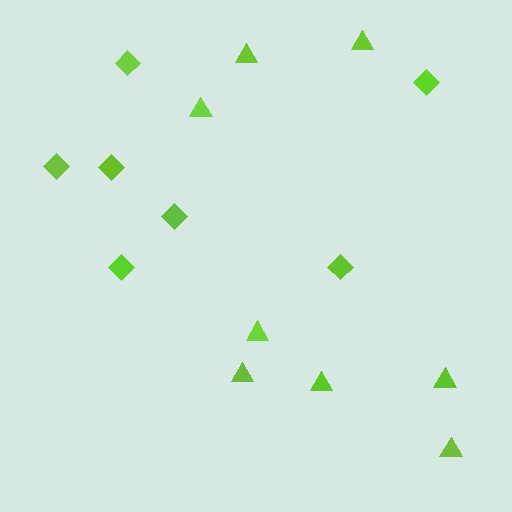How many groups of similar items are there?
There are 2 groups: one group of triangles (8) and one group of diamonds (7).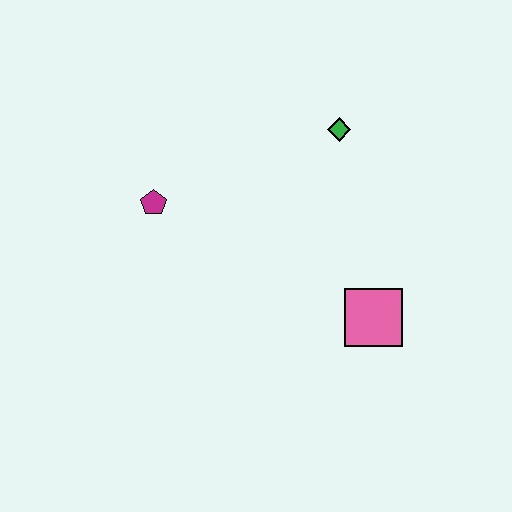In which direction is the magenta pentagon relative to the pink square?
The magenta pentagon is to the left of the pink square.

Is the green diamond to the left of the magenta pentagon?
No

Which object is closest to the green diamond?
The pink square is closest to the green diamond.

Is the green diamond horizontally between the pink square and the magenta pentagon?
Yes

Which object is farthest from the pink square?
The magenta pentagon is farthest from the pink square.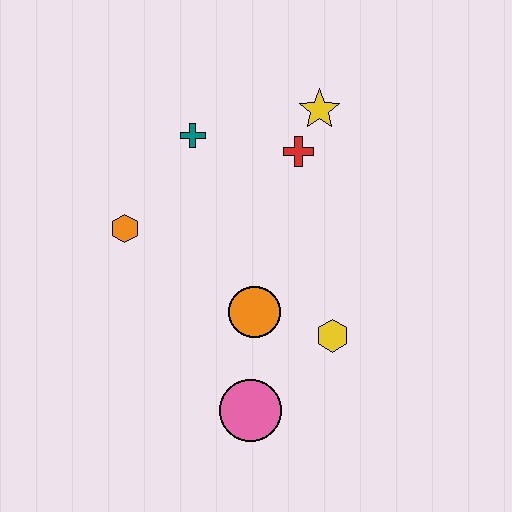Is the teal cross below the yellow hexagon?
No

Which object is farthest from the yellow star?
The pink circle is farthest from the yellow star.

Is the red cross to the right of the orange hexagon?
Yes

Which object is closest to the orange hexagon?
The teal cross is closest to the orange hexagon.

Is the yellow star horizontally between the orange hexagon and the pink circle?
No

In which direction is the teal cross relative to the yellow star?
The teal cross is to the left of the yellow star.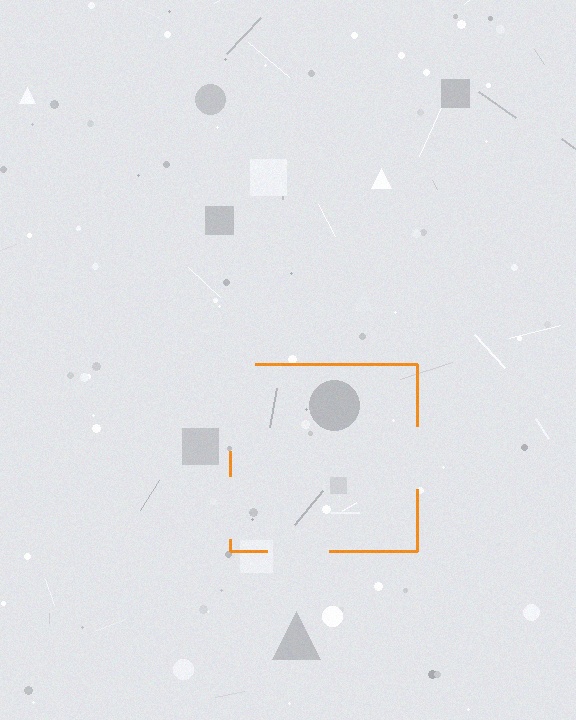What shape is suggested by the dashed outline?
The dashed outline suggests a square.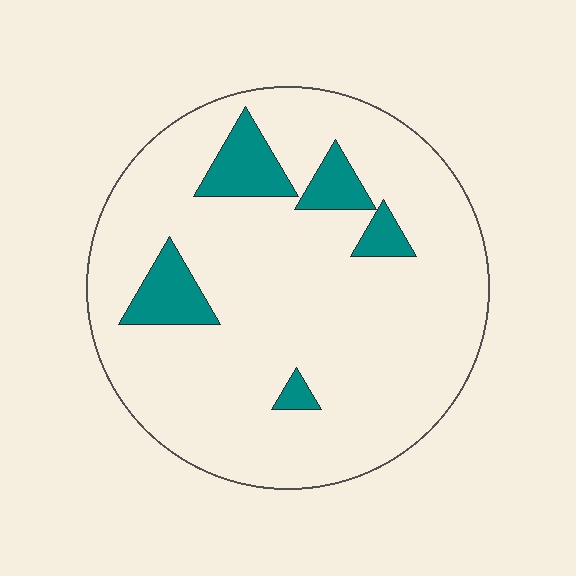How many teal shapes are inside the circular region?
5.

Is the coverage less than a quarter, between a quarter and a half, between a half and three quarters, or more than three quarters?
Less than a quarter.